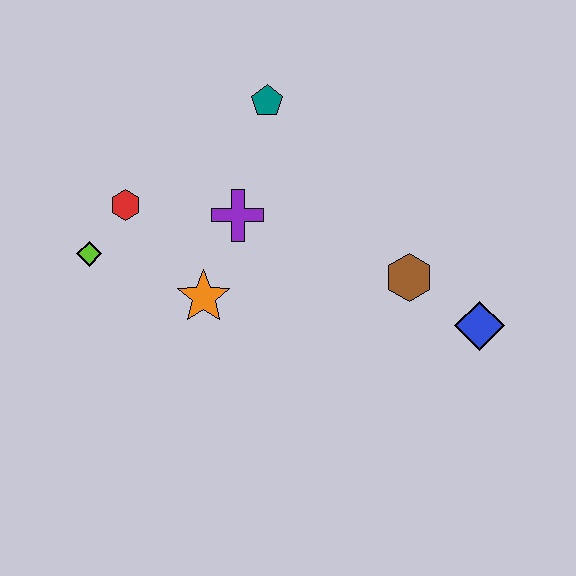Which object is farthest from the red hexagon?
The blue diamond is farthest from the red hexagon.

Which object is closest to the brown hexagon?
The blue diamond is closest to the brown hexagon.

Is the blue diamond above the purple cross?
No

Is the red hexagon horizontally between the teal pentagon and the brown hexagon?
No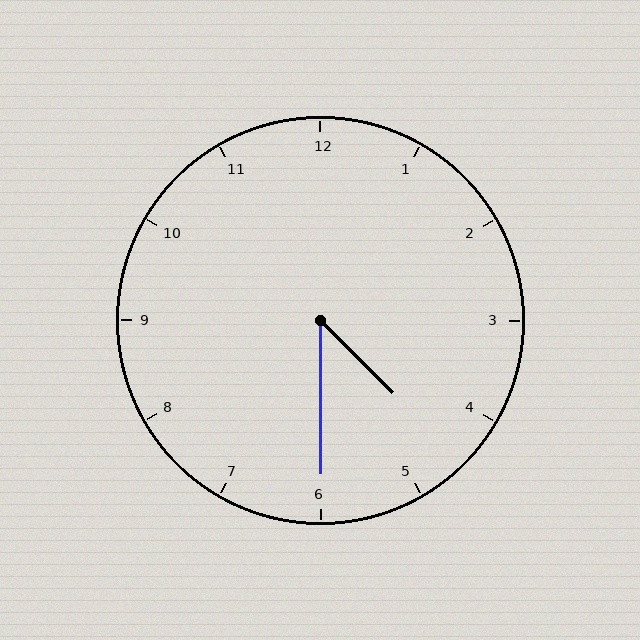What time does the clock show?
4:30.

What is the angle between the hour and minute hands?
Approximately 45 degrees.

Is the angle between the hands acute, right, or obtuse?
It is acute.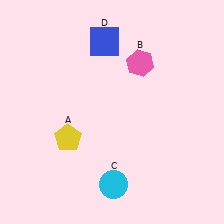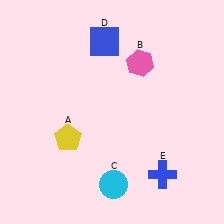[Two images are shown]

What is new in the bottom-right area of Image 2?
A blue cross (E) was added in the bottom-right area of Image 2.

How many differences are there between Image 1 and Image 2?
There is 1 difference between the two images.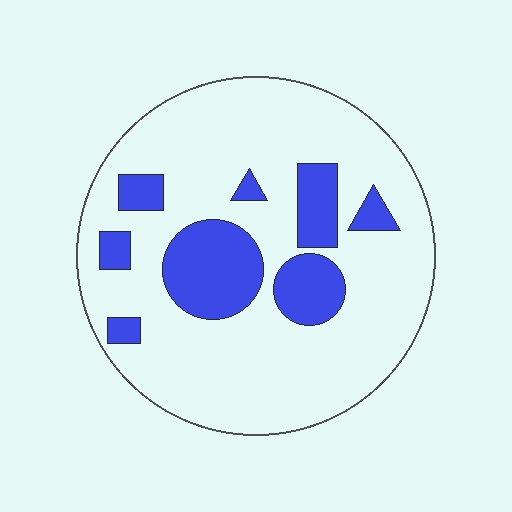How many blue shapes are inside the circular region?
8.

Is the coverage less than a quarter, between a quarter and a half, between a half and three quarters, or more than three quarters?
Less than a quarter.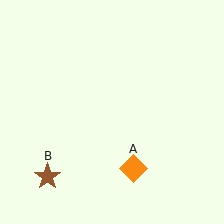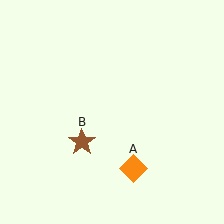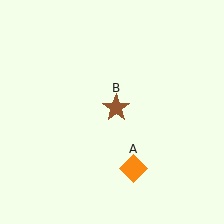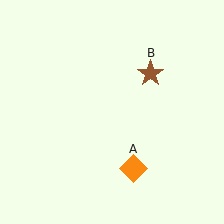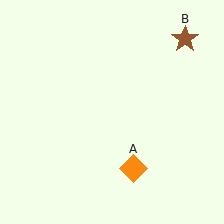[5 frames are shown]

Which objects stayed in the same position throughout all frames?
Orange diamond (object A) remained stationary.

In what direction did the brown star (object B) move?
The brown star (object B) moved up and to the right.